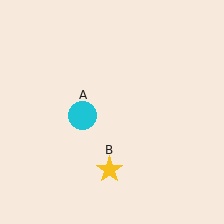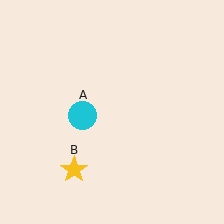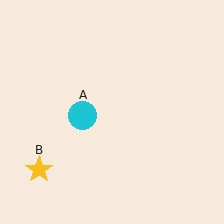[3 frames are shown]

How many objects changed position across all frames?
1 object changed position: yellow star (object B).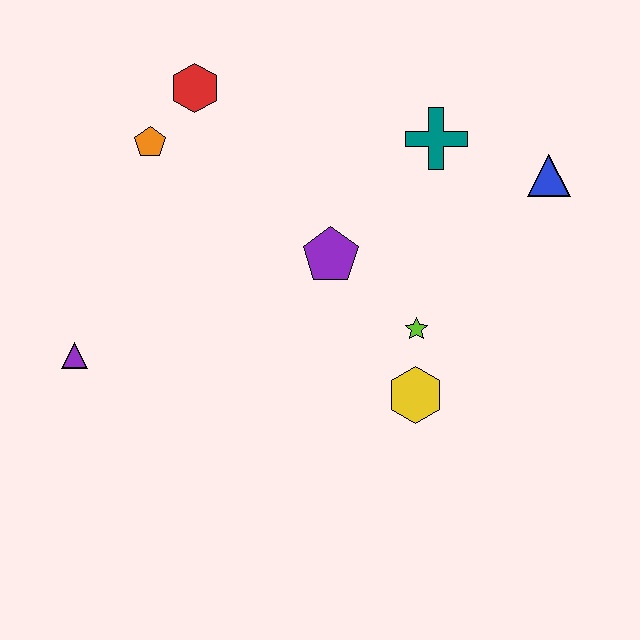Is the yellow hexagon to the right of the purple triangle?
Yes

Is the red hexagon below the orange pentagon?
No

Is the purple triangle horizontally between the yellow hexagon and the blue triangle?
No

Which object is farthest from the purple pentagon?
The purple triangle is farthest from the purple pentagon.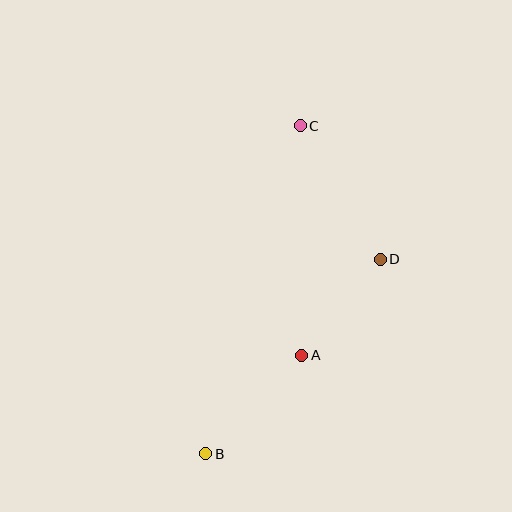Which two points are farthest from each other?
Points B and C are farthest from each other.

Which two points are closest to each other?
Points A and D are closest to each other.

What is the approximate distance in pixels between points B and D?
The distance between B and D is approximately 261 pixels.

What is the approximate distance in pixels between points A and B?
The distance between A and B is approximately 137 pixels.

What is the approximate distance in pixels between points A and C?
The distance between A and C is approximately 230 pixels.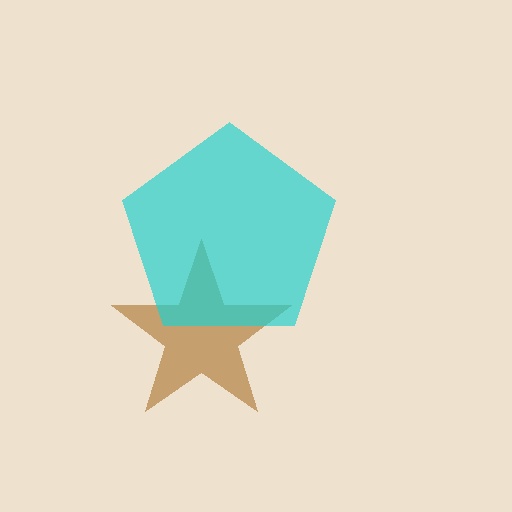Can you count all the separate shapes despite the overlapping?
Yes, there are 2 separate shapes.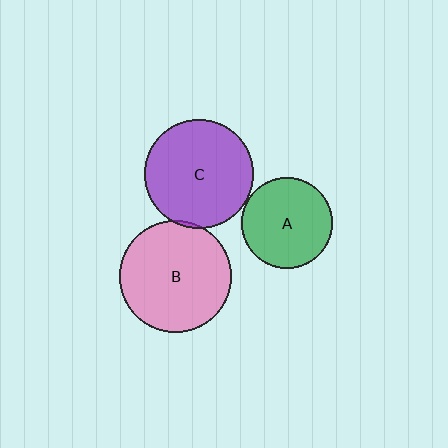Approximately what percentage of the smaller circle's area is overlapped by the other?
Approximately 5%.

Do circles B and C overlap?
Yes.